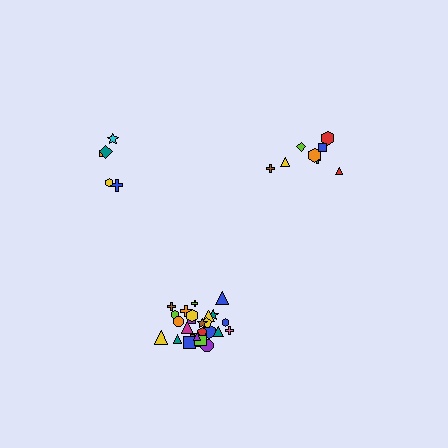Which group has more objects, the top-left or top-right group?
The top-right group.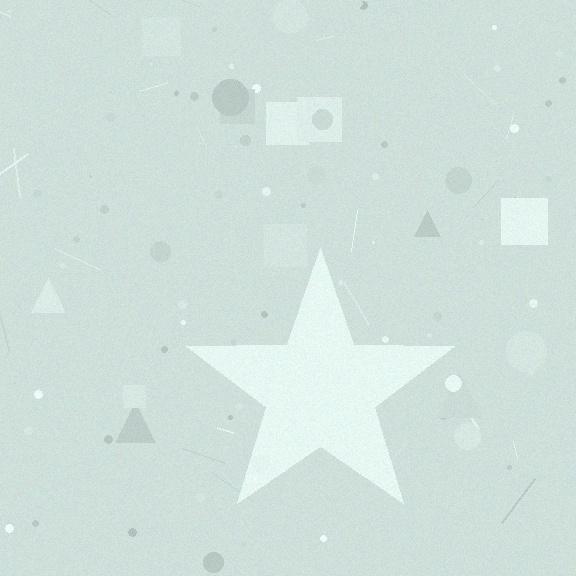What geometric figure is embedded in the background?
A star is embedded in the background.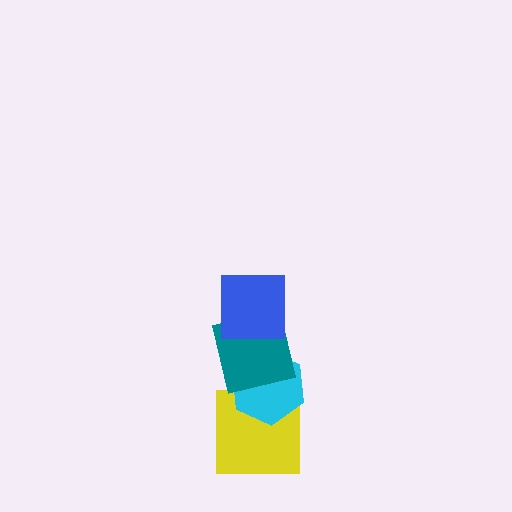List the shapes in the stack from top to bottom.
From top to bottom: the blue square, the teal square, the cyan hexagon, the yellow square.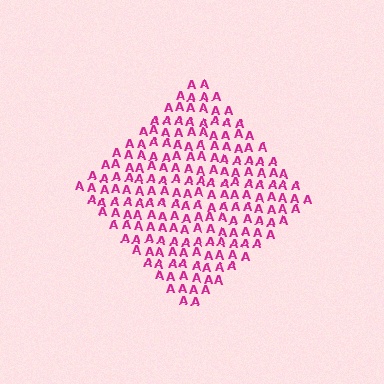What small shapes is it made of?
It is made of small letter A's.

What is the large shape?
The large shape is a diamond.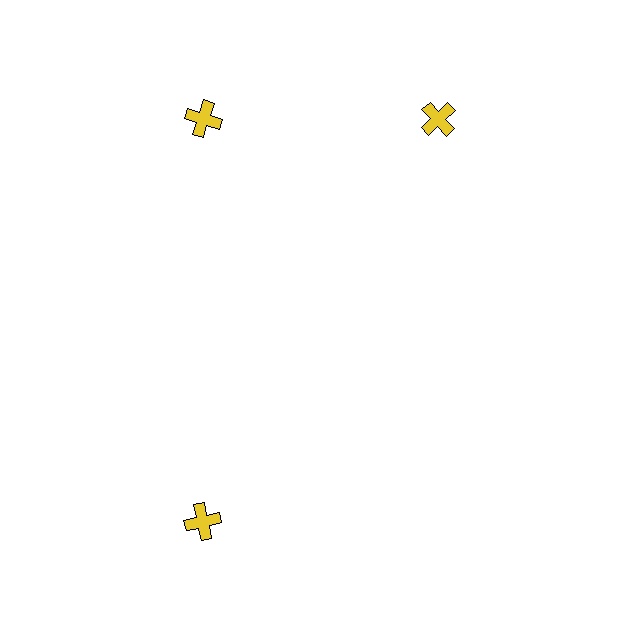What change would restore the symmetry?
The symmetry would be restored by rotating it back into even spacing with its neighbors so that all 3 crosses sit at equal angles and equal distance from the center.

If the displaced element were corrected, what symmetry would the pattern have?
It would have 3-fold rotational symmetry — the pattern would map onto itself every 120 degrees.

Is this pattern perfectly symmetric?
No. The 3 yellow crosses are arranged in a ring, but one element near the 3 o'clock position is rotated out of alignment along the ring, breaking the 3-fold rotational symmetry.